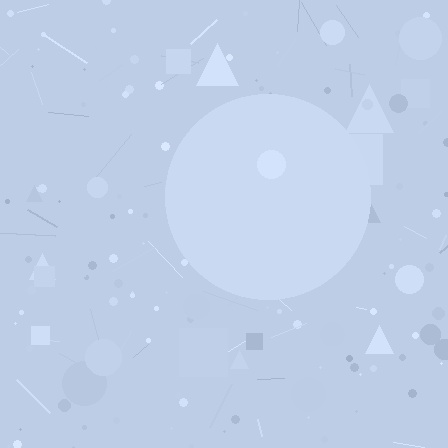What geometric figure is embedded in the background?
A circle is embedded in the background.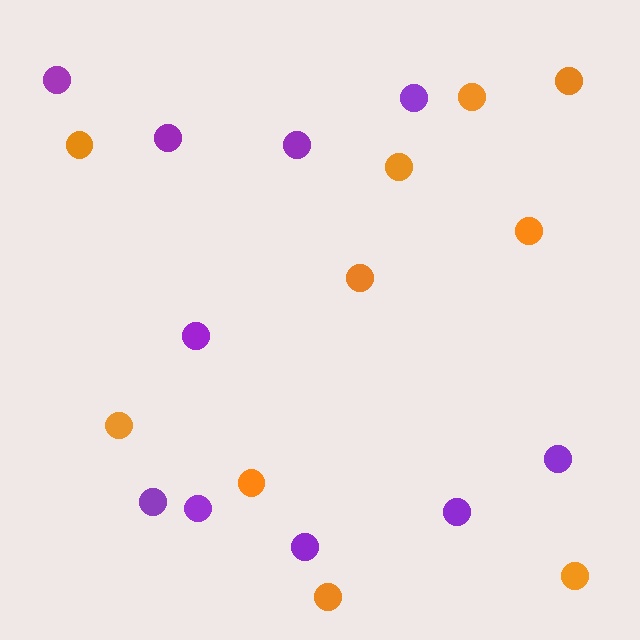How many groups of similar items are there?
There are 2 groups: one group of purple circles (10) and one group of orange circles (10).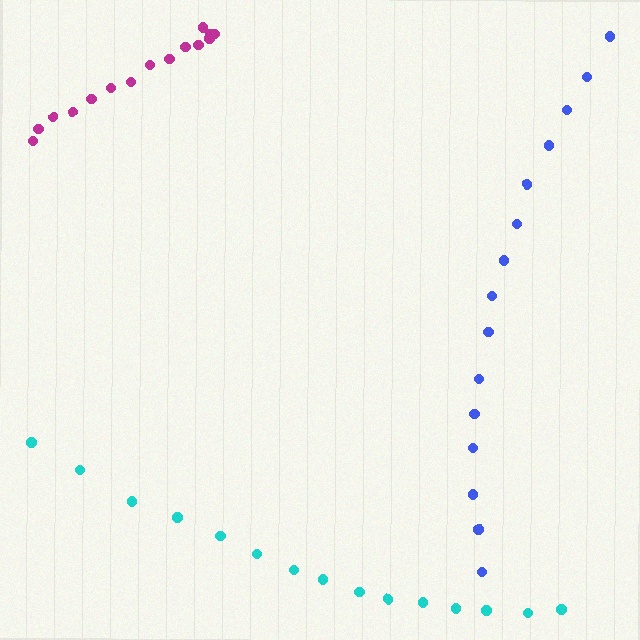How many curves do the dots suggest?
There are 3 distinct paths.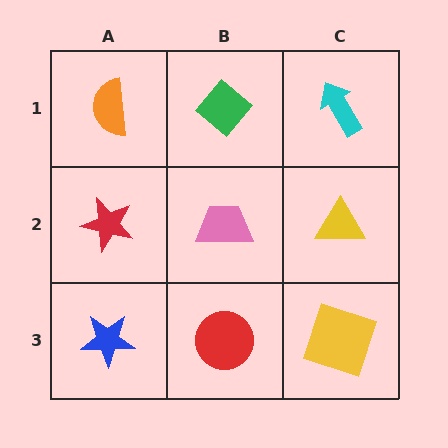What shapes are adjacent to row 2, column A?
An orange semicircle (row 1, column A), a blue star (row 3, column A), a pink trapezoid (row 2, column B).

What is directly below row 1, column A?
A red star.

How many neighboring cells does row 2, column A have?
3.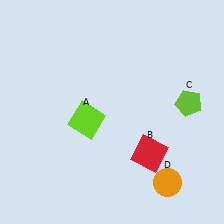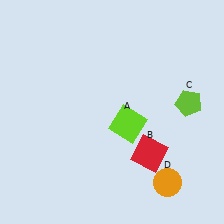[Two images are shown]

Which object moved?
The lime square (A) moved right.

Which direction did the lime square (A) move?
The lime square (A) moved right.